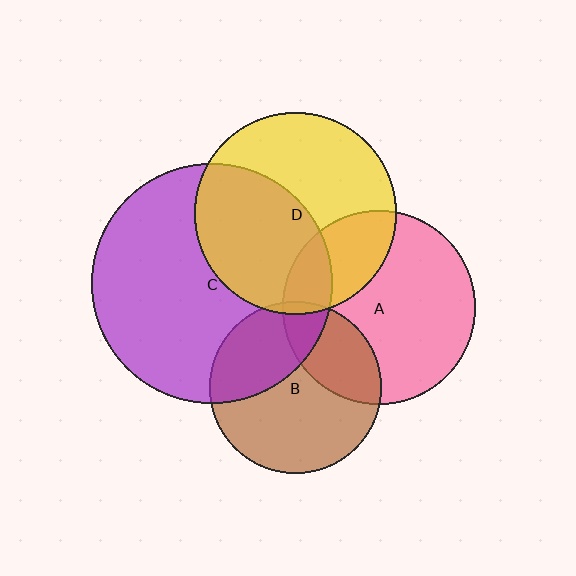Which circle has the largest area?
Circle C (purple).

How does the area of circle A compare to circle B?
Approximately 1.3 times.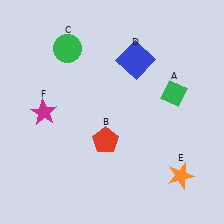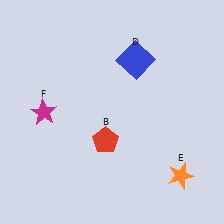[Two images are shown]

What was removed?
The green circle (C), the green diamond (A) were removed in Image 2.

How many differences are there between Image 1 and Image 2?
There are 2 differences between the two images.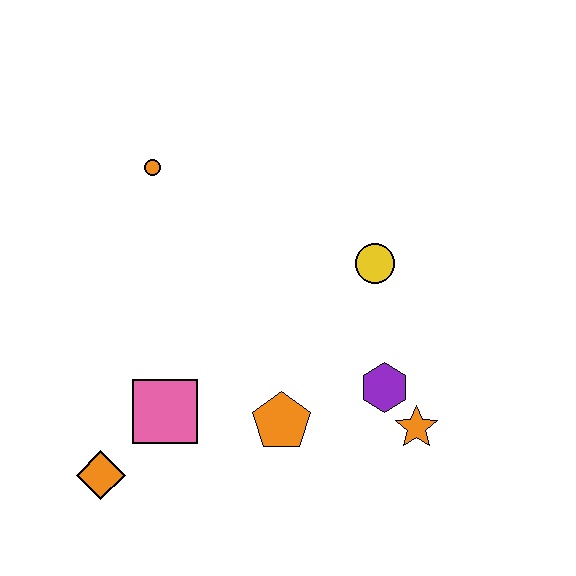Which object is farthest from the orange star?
The orange circle is farthest from the orange star.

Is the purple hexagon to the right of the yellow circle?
Yes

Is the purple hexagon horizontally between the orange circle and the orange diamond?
No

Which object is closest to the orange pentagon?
The purple hexagon is closest to the orange pentagon.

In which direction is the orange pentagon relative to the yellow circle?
The orange pentagon is below the yellow circle.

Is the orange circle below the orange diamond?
No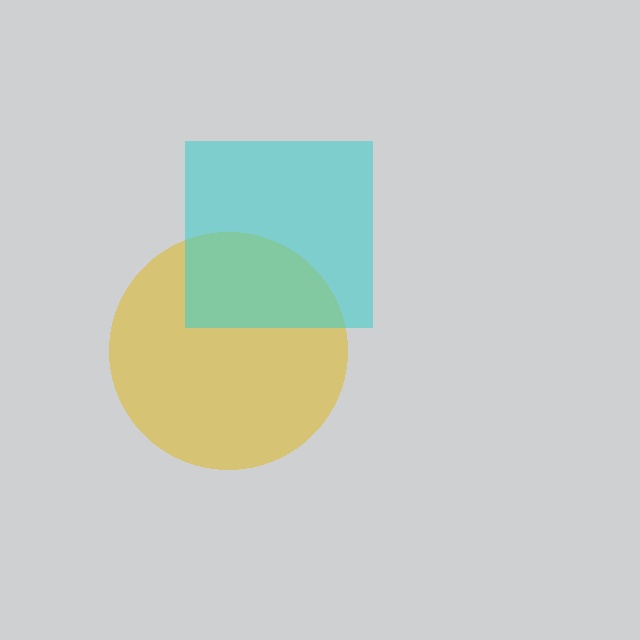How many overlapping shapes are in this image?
There are 2 overlapping shapes in the image.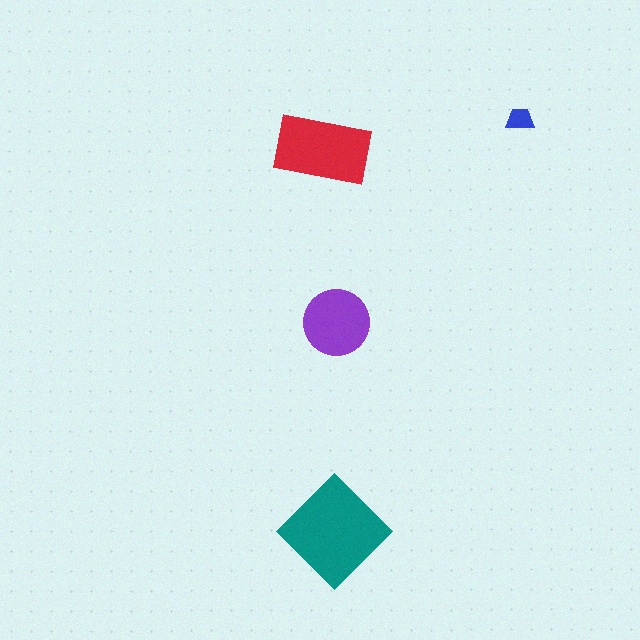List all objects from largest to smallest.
The teal diamond, the red rectangle, the purple circle, the blue trapezoid.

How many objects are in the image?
There are 4 objects in the image.